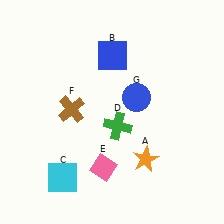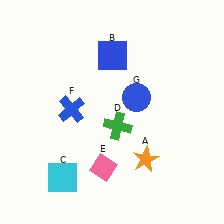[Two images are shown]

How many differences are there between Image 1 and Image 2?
There is 1 difference between the two images.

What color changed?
The cross (F) changed from brown in Image 1 to blue in Image 2.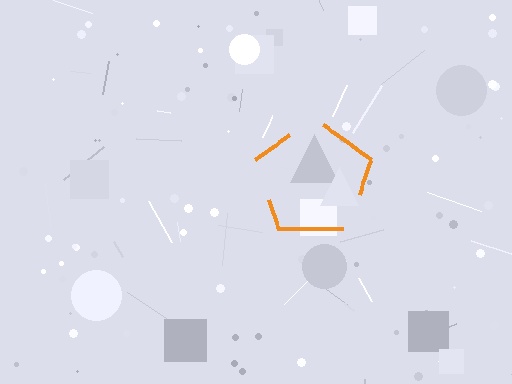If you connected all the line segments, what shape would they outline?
They would outline a pentagon.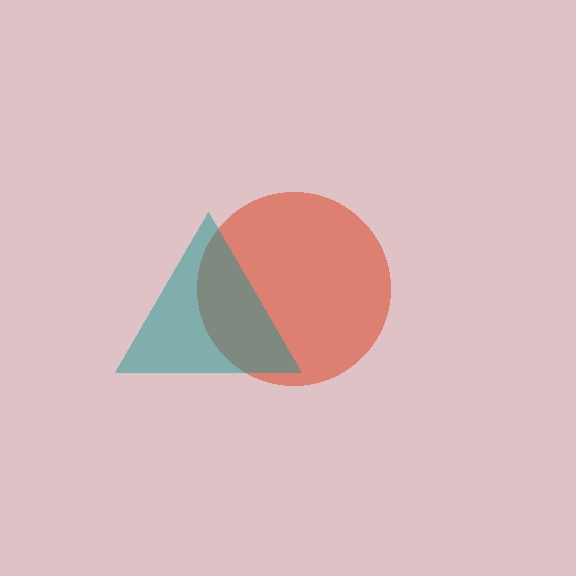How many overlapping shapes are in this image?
There are 2 overlapping shapes in the image.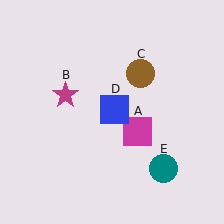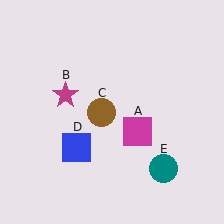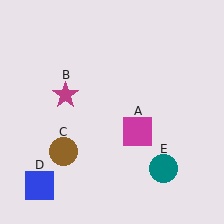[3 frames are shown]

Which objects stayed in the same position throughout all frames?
Magenta square (object A) and magenta star (object B) and teal circle (object E) remained stationary.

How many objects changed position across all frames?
2 objects changed position: brown circle (object C), blue square (object D).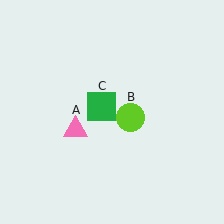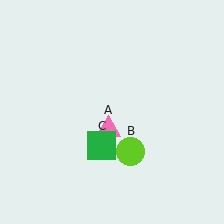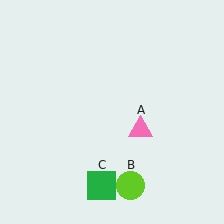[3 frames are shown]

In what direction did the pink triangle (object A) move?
The pink triangle (object A) moved right.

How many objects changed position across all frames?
3 objects changed position: pink triangle (object A), lime circle (object B), green square (object C).